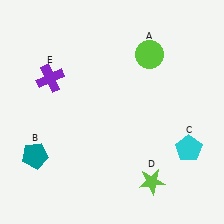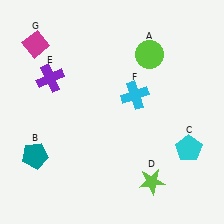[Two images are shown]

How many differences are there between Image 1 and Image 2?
There are 2 differences between the two images.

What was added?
A cyan cross (F), a magenta diamond (G) were added in Image 2.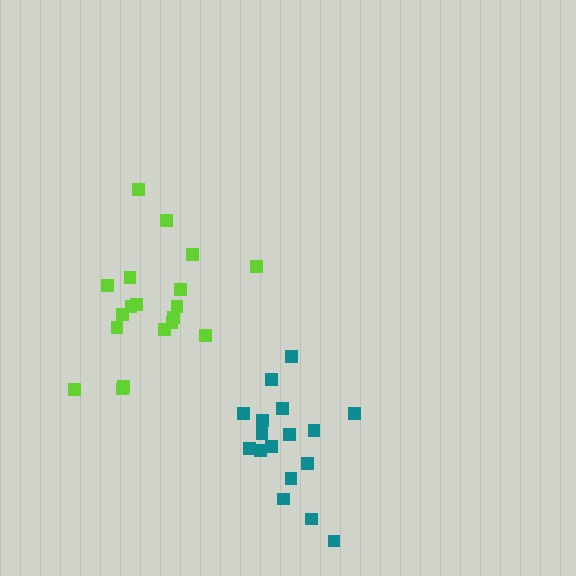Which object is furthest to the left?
The lime cluster is leftmost.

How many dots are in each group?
Group 1: 17 dots, Group 2: 19 dots (36 total).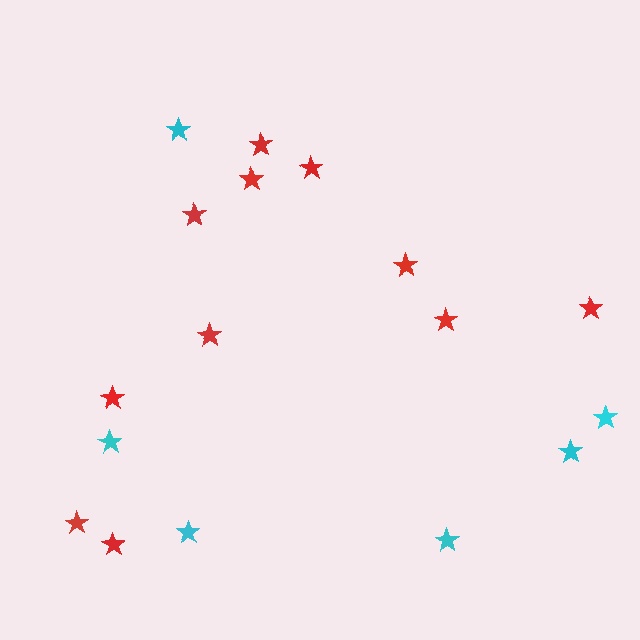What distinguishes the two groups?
There are 2 groups: one group of red stars (11) and one group of cyan stars (6).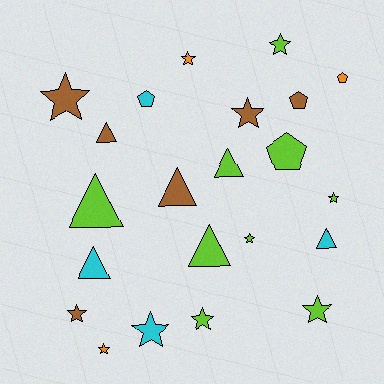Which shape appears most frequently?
Star, with 11 objects.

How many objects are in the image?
There are 22 objects.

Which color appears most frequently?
Lime, with 9 objects.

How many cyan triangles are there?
There are 2 cyan triangles.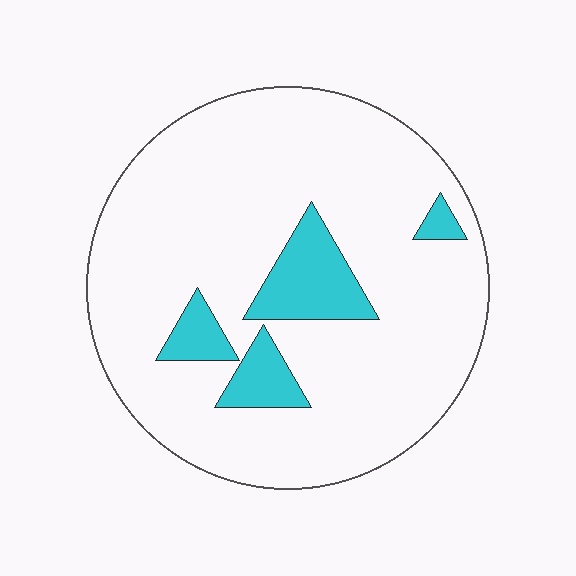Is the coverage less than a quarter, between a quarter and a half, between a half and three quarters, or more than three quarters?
Less than a quarter.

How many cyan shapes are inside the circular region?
4.